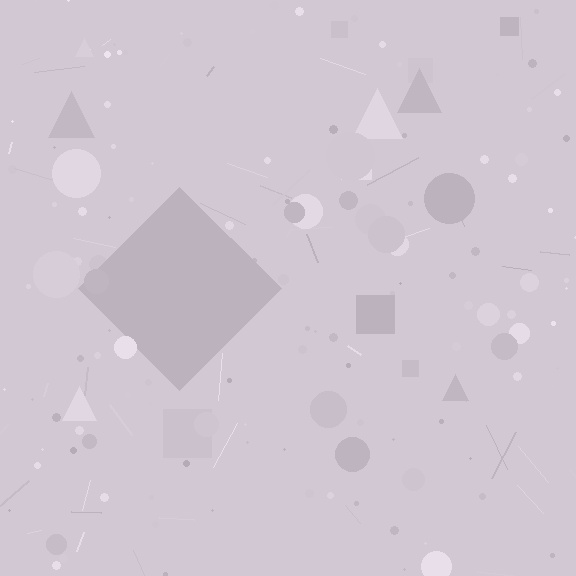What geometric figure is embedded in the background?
A diamond is embedded in the background.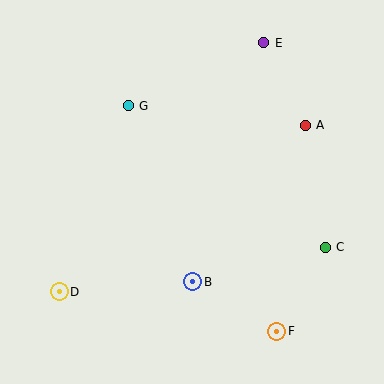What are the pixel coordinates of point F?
Point F is at (277, 331).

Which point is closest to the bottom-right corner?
Point F is closest to the bottom-right corner.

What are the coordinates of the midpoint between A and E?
The midpoint between A and E is at (284, 84).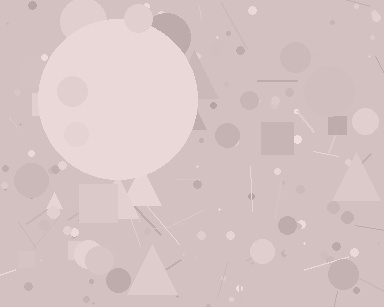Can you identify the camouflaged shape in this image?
The camouflaged shape is a circle.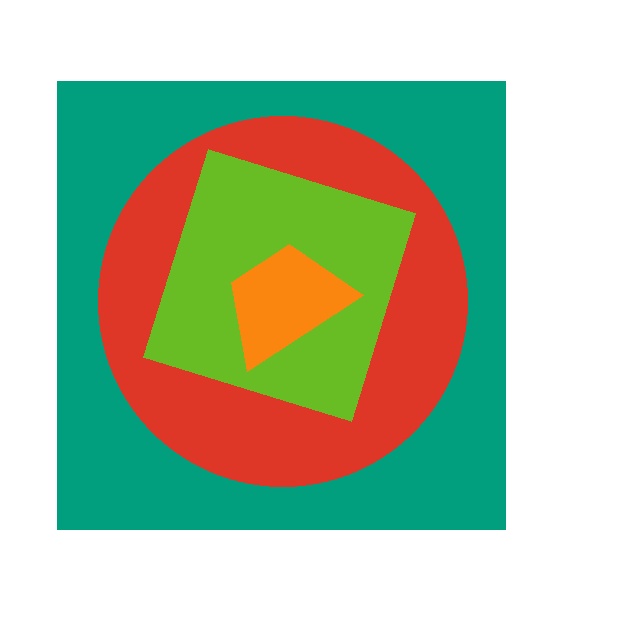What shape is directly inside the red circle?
The lime diamond.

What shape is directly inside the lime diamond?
The orange trapezoid.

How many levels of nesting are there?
4.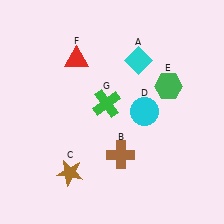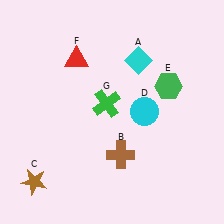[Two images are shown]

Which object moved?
The brown star (C) moved left.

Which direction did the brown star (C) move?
The brown star (C) moved left.